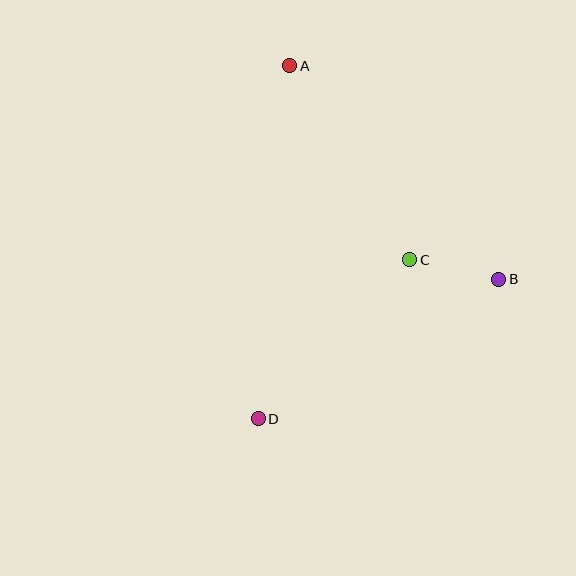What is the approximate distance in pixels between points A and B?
The distance between A and B is approximately 299 pixels.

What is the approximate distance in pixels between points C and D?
The distance between C and D is approximately 219 pixels.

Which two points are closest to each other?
Points B and C are closest to each other.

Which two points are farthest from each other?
Points A and D are farthest from each other.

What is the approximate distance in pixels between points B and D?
The distance between B and D is approximately 278 pixels.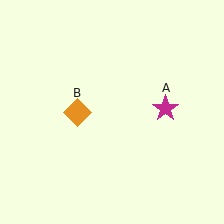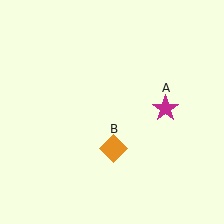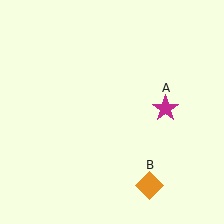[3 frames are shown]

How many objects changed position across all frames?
1 object changed position: orange diamond (object B).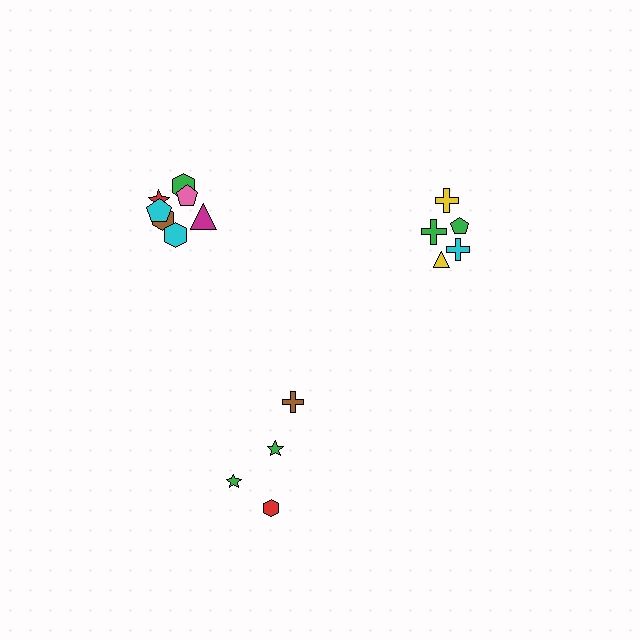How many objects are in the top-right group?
There are 5 objects.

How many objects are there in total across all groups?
There are 16 objects.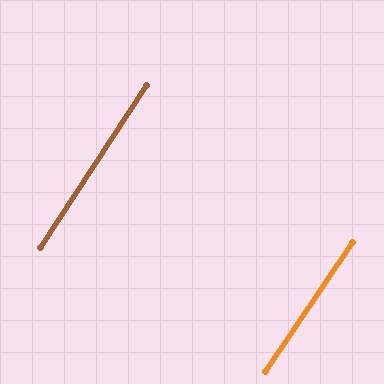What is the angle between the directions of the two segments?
Approximately 1 degree.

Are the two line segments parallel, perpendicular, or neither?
Parallel — their directions differ by only 0.6°.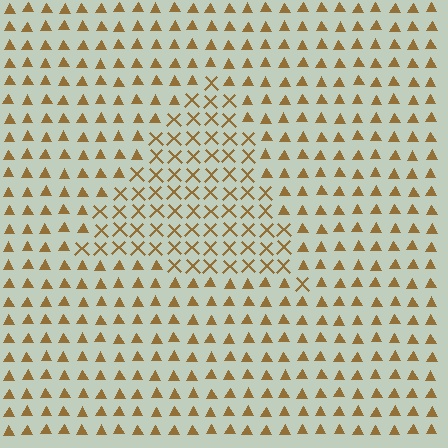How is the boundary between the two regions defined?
The boundary is defined by a change in element shape: X marks inside vs. triangles outside. All elements share the same color and spacing.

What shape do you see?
I see a triangle.